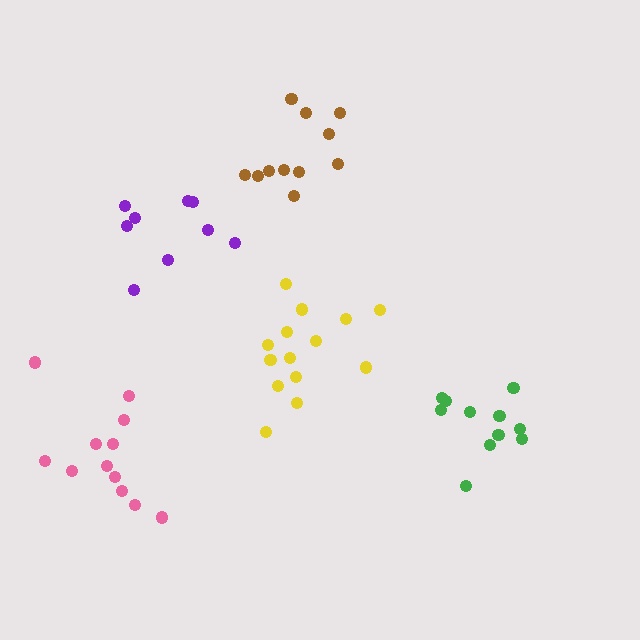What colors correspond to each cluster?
The clusters are colored: purple, brown, pink, yellow, green.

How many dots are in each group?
Group 1: 9 dots, Group 2: 11 dots, Group 3: 12 dots, Group 4: 14 dots, Group 5: 11 dots (57 total).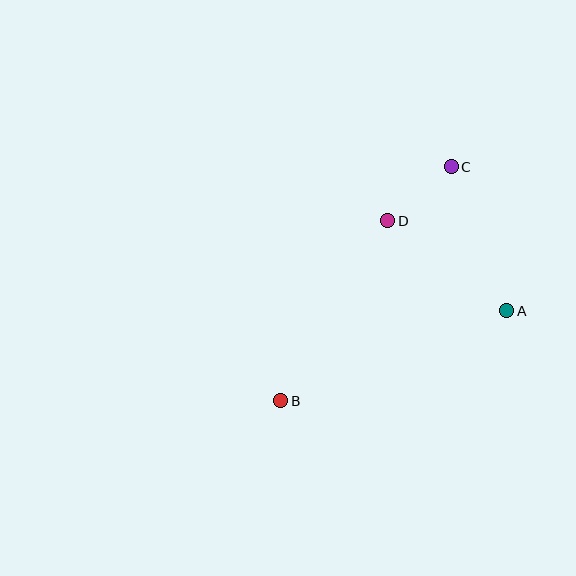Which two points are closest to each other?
Points C and D are closest to each other.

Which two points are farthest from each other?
Points B and C are farthest from each other.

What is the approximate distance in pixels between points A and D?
The distance between A and D is approximately 149 pixels.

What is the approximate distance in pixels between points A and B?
The distance between A and B is approximately 243 pixels.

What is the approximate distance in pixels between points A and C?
The distance between A and C is approximately 154 pixels.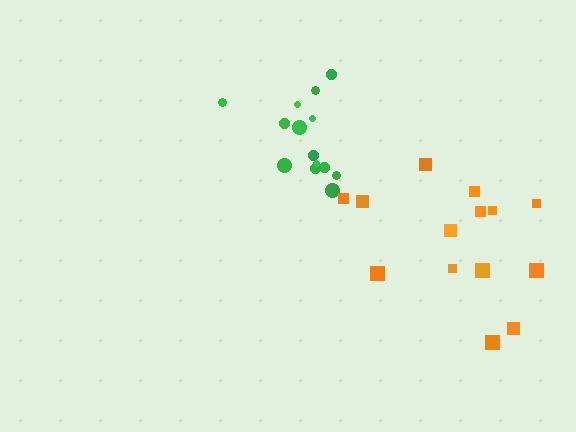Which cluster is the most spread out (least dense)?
Orange.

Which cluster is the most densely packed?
Green.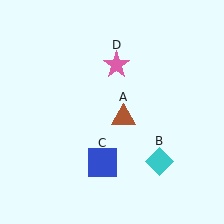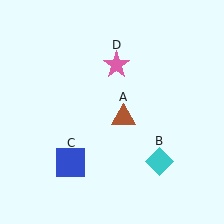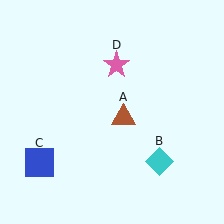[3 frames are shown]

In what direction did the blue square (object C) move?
The blue square (object C) moved left.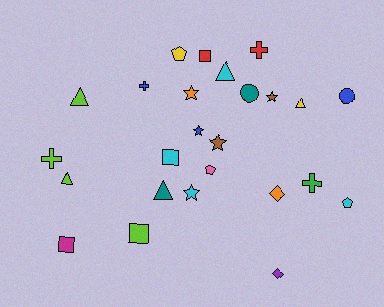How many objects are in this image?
There are 25 objects.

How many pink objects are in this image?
There is 1 pink object.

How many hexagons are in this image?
There are no hexagons.